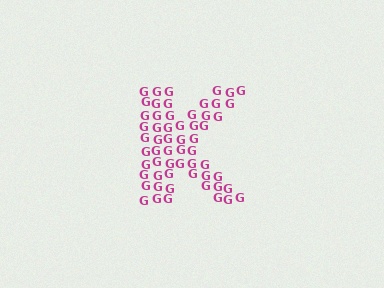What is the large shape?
The large shape is the letter K.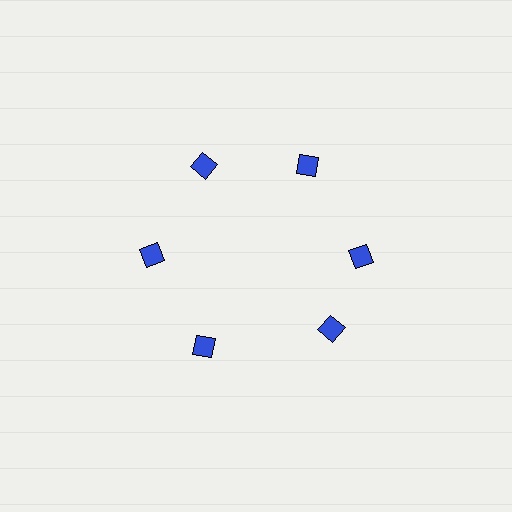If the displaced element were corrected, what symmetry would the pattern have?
It would have 6-fold rotational symmetry — the pattern would map onto itself every 60 degrees.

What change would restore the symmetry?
The symmetry would be restored by rotating it back into even spacing with its neighbors so that all 6 diamonds sit at equal angles and equal distance from the center.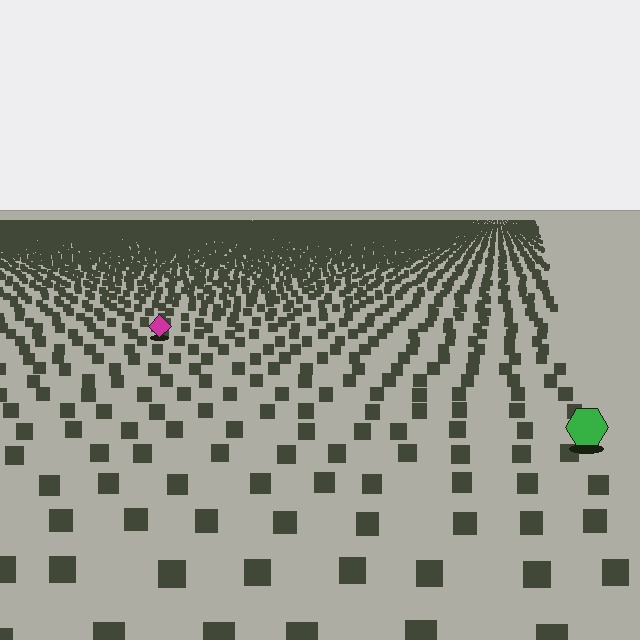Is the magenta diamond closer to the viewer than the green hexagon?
No. The green hexagon is closer — you can tell from the texture gradient: the ground texture is coarser near it.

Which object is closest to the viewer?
The green hexagon is closest. The texture marks near it are larger and more spread out.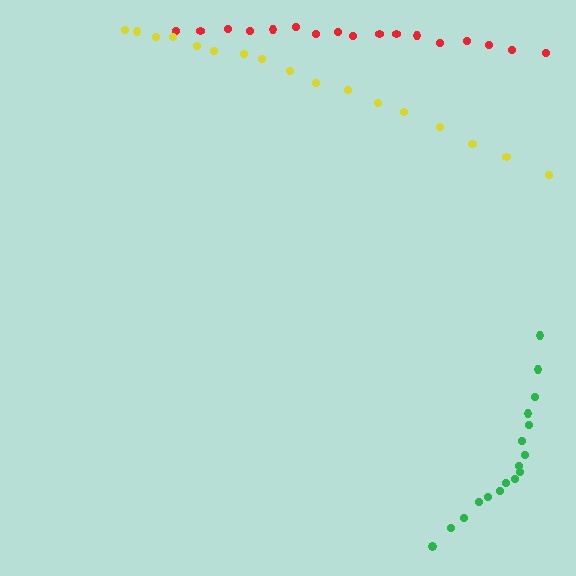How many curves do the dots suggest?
There are 3 distinct paths.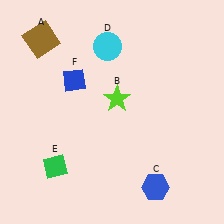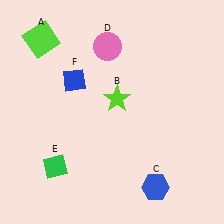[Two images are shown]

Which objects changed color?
A changed from brown to lime. D changed from cyan to pink.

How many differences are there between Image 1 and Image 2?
There are 2 differences between the two images.